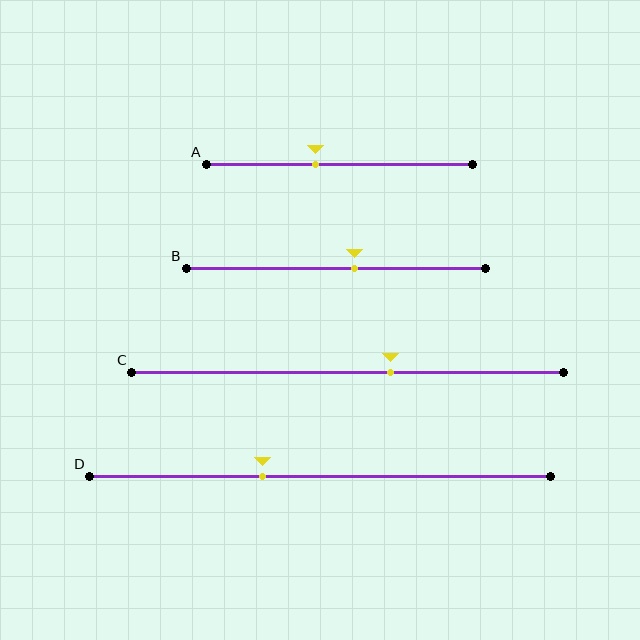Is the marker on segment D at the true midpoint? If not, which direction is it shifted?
No, the marker on segment D is shifted to the left by about 12% of the segment length.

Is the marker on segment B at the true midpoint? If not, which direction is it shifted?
No, the marker on segment B is shifted to the right by about 6% of the segment length.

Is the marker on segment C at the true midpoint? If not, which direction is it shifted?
No, the marker on segment C is shifted to the right by about 10% of the segment length.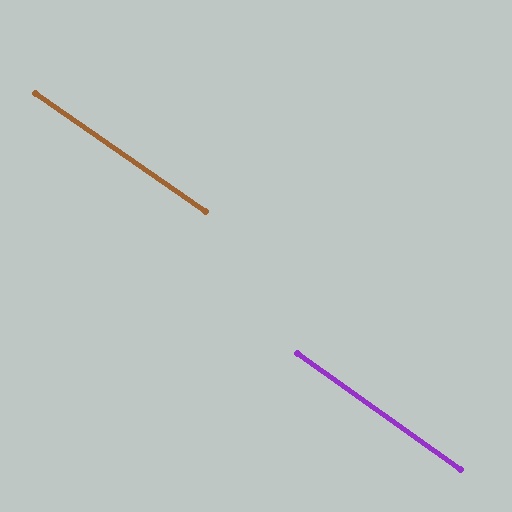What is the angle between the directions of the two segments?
Approximately 1 degree.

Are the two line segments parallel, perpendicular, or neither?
Parallel — their directions differ by only 0.9°.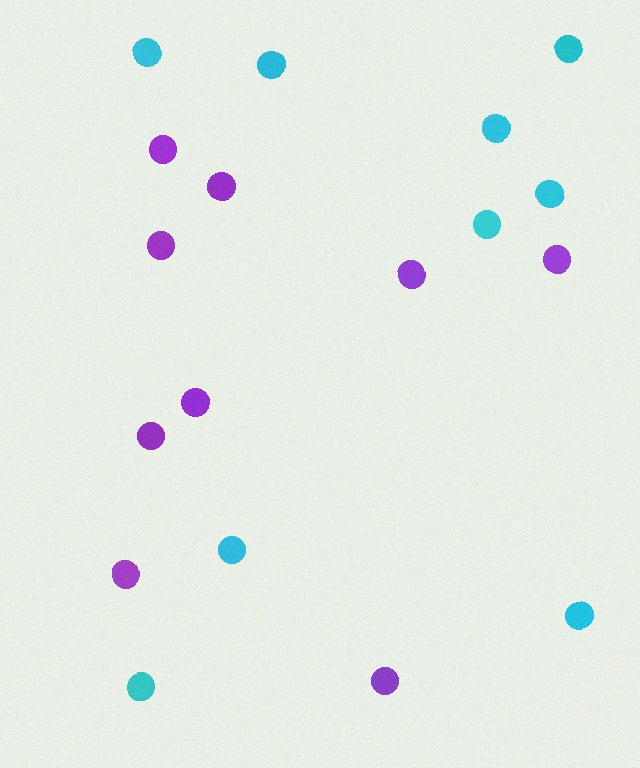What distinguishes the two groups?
There are 2 groups: one group of purple circles (9) and one group of cyan circles (9).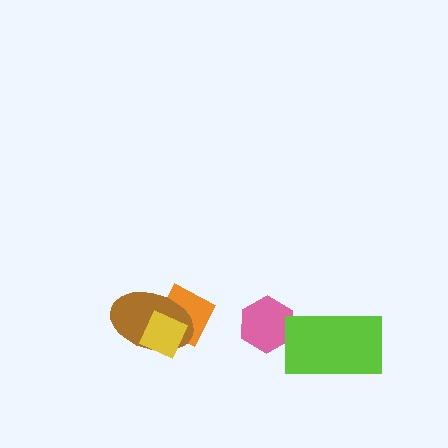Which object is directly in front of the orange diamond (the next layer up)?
The brown ellipse is directly in front of the orange diamond.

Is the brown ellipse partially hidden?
Yes, it is partially covered by another shape.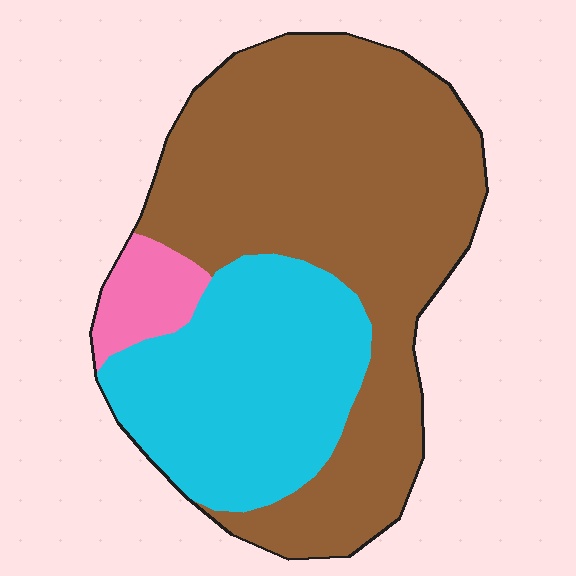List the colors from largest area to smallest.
From largest to smallest: brown, cyan, pink.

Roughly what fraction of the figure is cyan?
Cyan takes up about one third (1/3) of the figure.